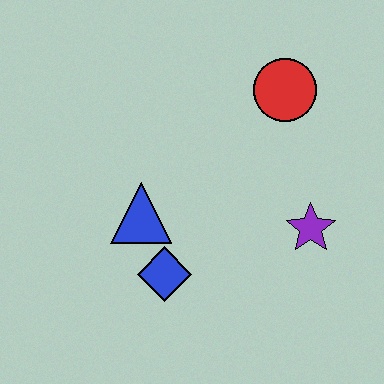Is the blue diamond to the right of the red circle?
No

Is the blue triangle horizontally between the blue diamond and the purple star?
No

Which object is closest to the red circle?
The purple star is closest to the red circle.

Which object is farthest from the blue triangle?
The red circle is farthest from the blue triangle.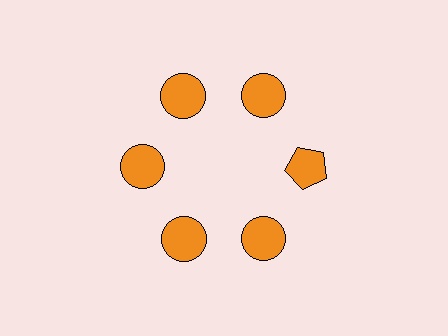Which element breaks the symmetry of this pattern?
The orange pentagon at roughly the 3 o'clock position breaks the symmetry. All other shapes are orange circles.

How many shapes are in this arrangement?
There are 6 shapes arranged in a ring pattern.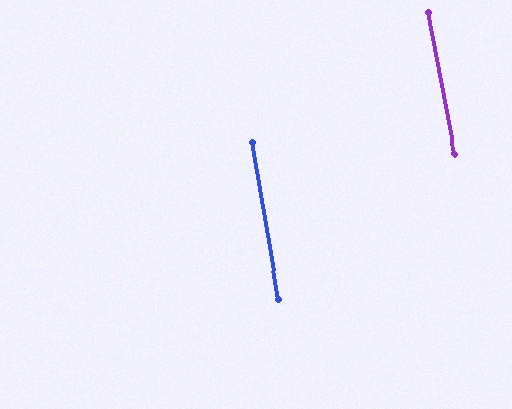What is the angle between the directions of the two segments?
Approximately 1 degree.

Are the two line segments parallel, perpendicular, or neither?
Parallel — their directions differ by only 1.1°.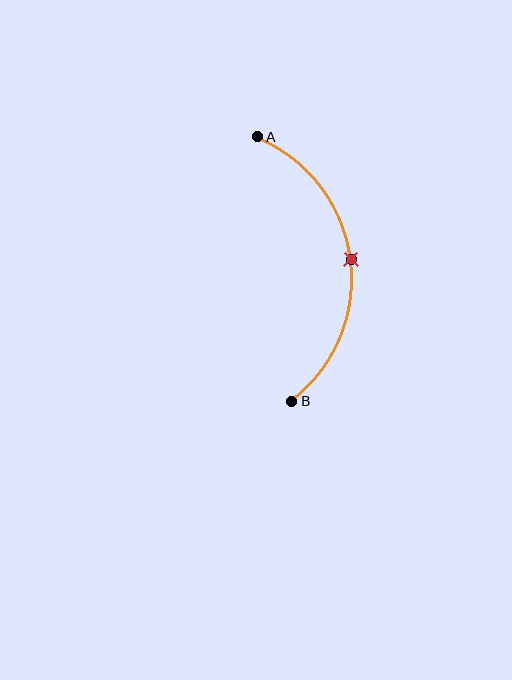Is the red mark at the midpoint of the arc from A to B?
Yes. The red mark lies on the arc at equal arc-length from both A and B — it is the arc midpoint.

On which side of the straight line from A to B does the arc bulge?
The arc bulges to the right of the straight line connecting A and B.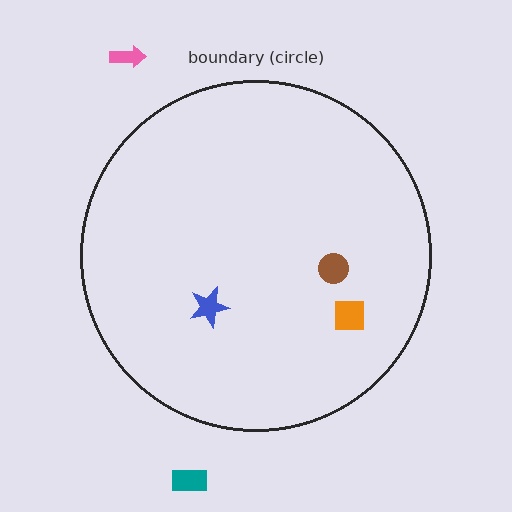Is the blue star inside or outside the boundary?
Inside.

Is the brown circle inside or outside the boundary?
Inside.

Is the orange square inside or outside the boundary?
Inside.